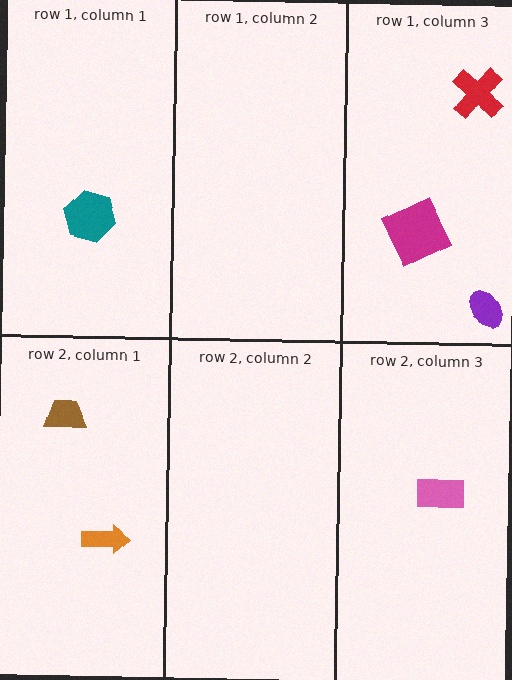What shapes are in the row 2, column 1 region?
The brown trapezoid, the orange arrow.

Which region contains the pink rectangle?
The row 2, column 3 region.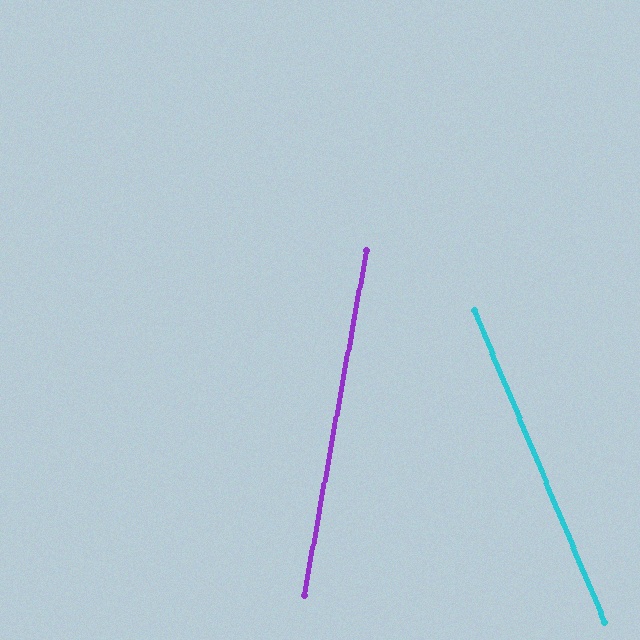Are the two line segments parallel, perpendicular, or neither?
Neither parallel nor perpendicular — they differ by about 33°.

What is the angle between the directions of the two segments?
Approximately 33 degrees.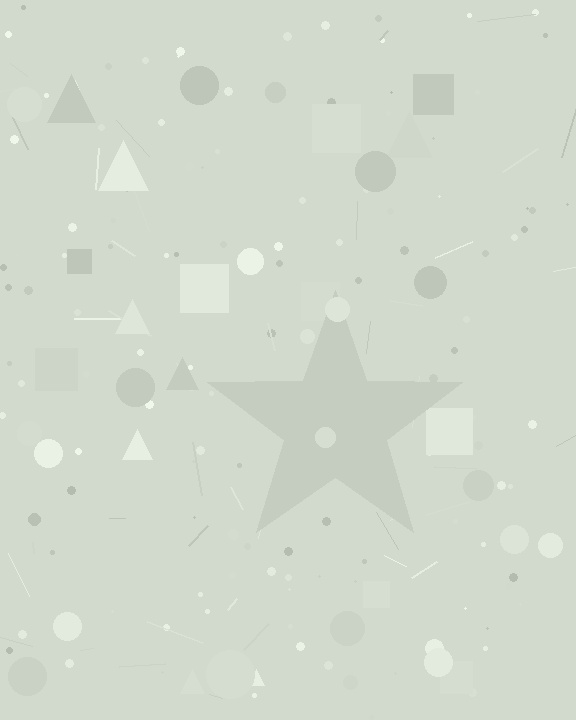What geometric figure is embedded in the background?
A star is embedded in the background.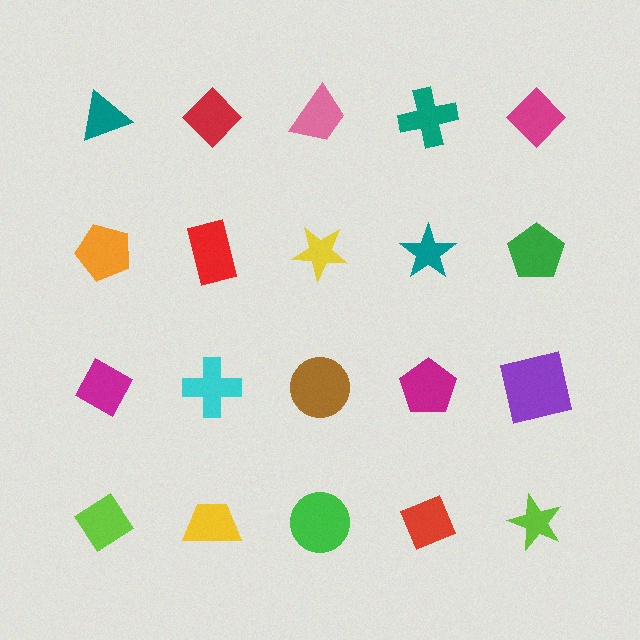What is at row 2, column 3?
A yellow star.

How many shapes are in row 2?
5 shapes.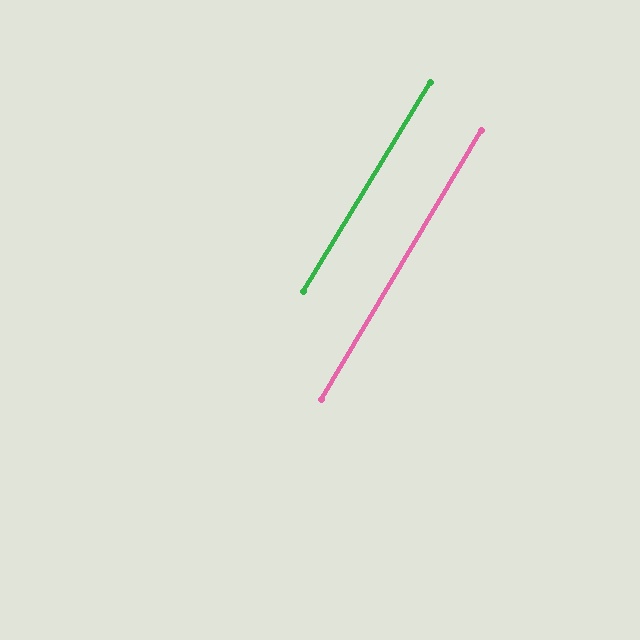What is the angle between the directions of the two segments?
Approximately 1 degree.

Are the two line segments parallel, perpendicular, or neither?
Parallel — their directions differ by only 0.6°.